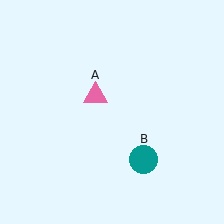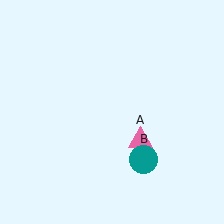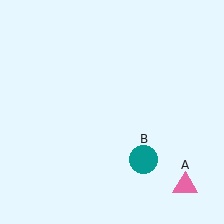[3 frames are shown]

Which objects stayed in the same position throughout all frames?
Teal circle (object B) remained stationary.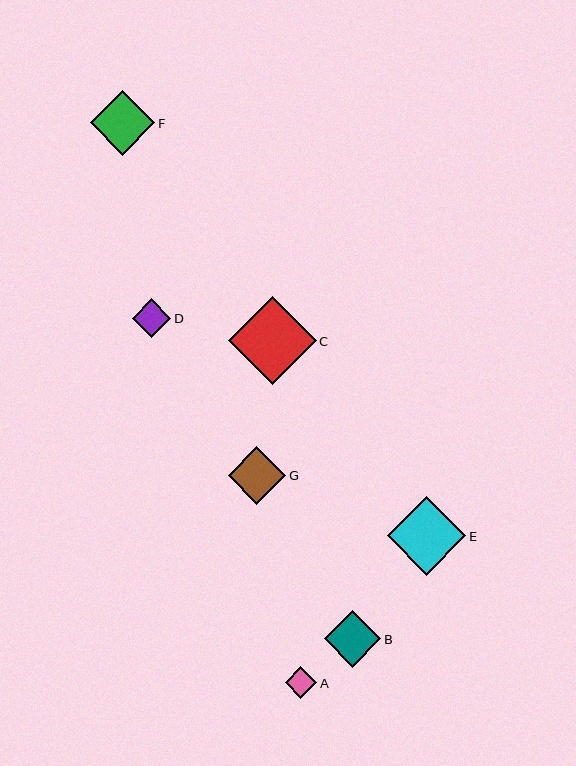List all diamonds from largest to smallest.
From largest to smallest: C, E, F, G, B, D, A.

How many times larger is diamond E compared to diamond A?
Diamond E is approximately 2.5 times the size of diamond A.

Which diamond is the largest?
Diamond C is the largest with a size of approximately 87 pixels.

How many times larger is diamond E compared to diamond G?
Diamond E is approximately 1.4 times the size of diamond G.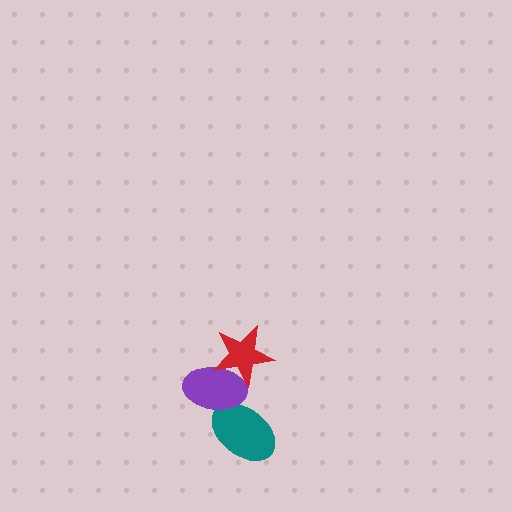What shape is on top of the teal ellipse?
The purple ellipse is on top of the teal ellipse.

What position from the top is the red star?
The red star is 1st from the top.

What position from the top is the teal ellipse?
The teal ellipse is 3rd from the top.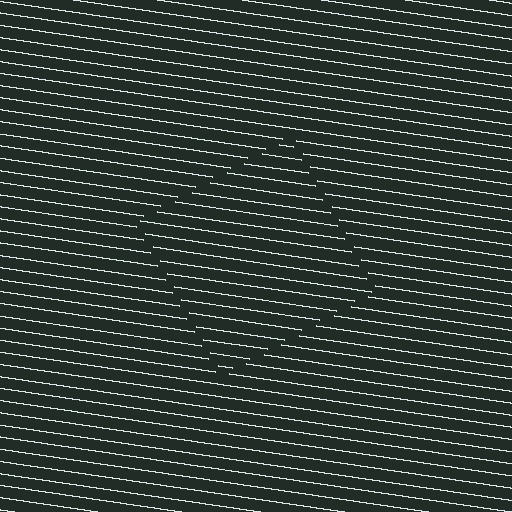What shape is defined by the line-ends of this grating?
An illusory square. The interior of the shape contains the same grating, shifted by half a period — the contour is defined by the phase discontinuity where line-ends from the inner and outer gratings abut.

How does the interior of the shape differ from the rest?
The interior of the shape contains the same grating, shifted by half a period — the contour is defined by the phase discontinuity where line-ends from the inner and outer gratings abut.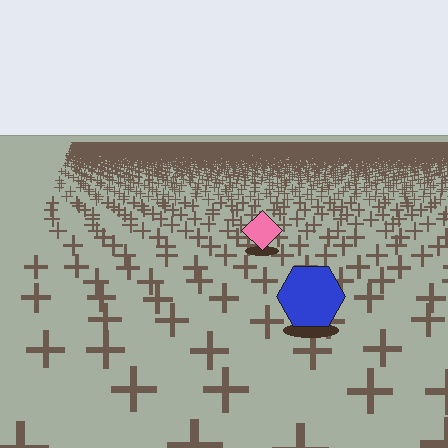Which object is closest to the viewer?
The blue hexagon is closest. The texture marks near it are larger and more spread out.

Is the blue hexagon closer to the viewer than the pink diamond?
Yes. The blue hexagon is closer — you can tell from the texture gradient: the ground texture is coarser near it.